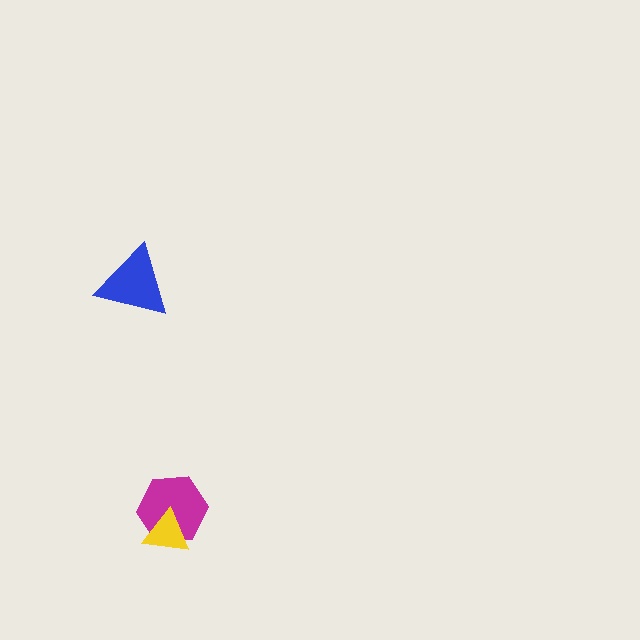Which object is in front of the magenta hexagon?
The yellow triangle is in front of the magenta hexagon.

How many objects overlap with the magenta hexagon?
1 object overlaps with the magenta hexagon.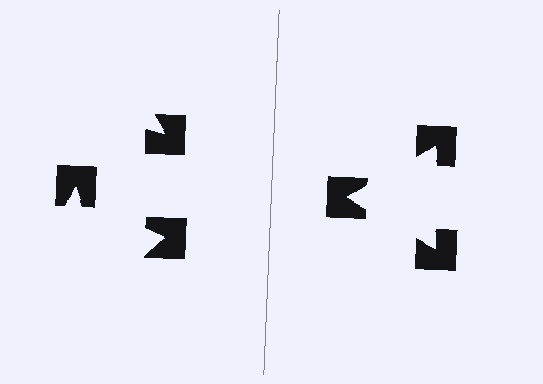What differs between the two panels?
The notched squares are positioned identically on both sides; only the wedge orientations differ. On the right they align to a triangle; on the left they are misaligned.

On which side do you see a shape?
An illusory triangle appears on the right side. On the left side the wedge cuts are rotated, so no coherent shape forms.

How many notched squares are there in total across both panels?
6 — 3 on each side.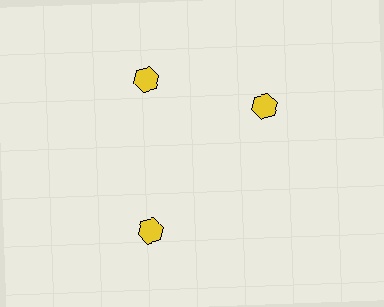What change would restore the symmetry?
The symmetry would be restored by rotating it back into even spacing with its neighbors so that all 3 hexagons sit at equal angles and equal distance from the center.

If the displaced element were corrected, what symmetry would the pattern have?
It would have 3-fold rotational symmetry — the pattern would map onto itself every 120 degrees.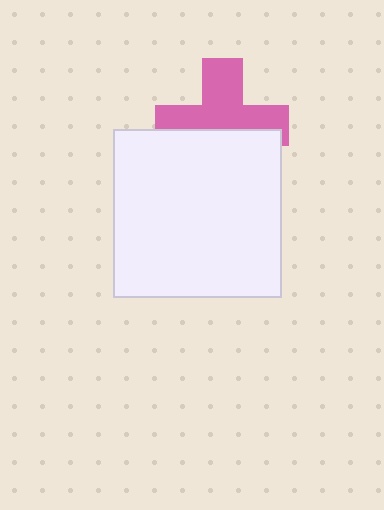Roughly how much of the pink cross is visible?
About half of it is visible (roughly 58%).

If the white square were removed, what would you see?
You would see the complete pink cross.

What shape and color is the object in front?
The object in front is a white square.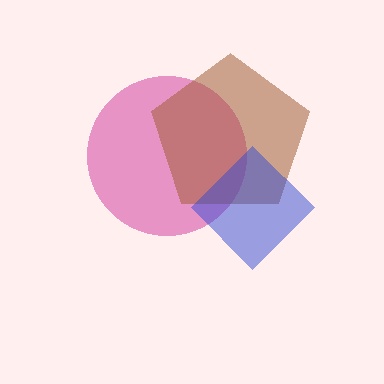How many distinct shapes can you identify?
There are 3 distinct shapes: a magenta circle, a brown pentagon, a blue diamond.